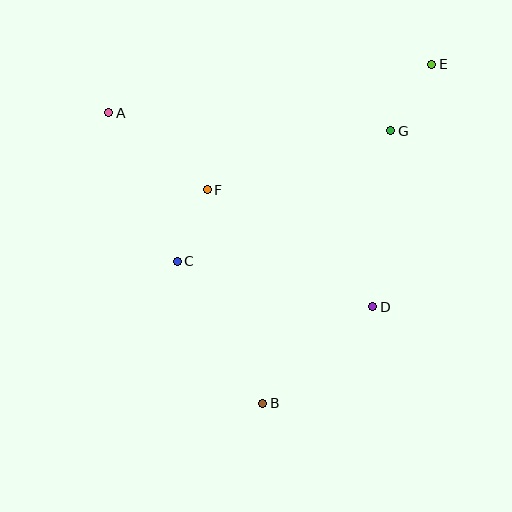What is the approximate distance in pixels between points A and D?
The distance between A and D is approximately 328 pixels.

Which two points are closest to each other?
Points C and F are closest to each other.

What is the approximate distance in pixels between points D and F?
The distance between D and F is approximately 203 pixels.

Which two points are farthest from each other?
Points B and E are farthest from each other.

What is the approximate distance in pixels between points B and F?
The distance between B and F is approximately 220 pixels.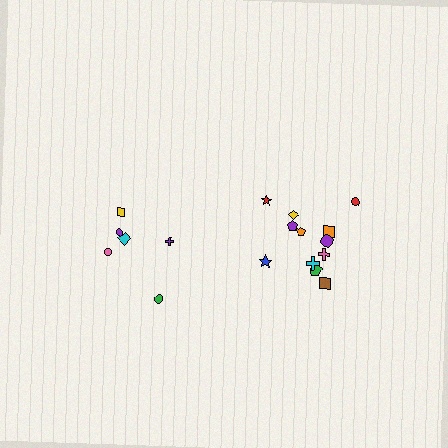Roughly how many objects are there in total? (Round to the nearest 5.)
Roughly 20 objects in total.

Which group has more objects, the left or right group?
The right group.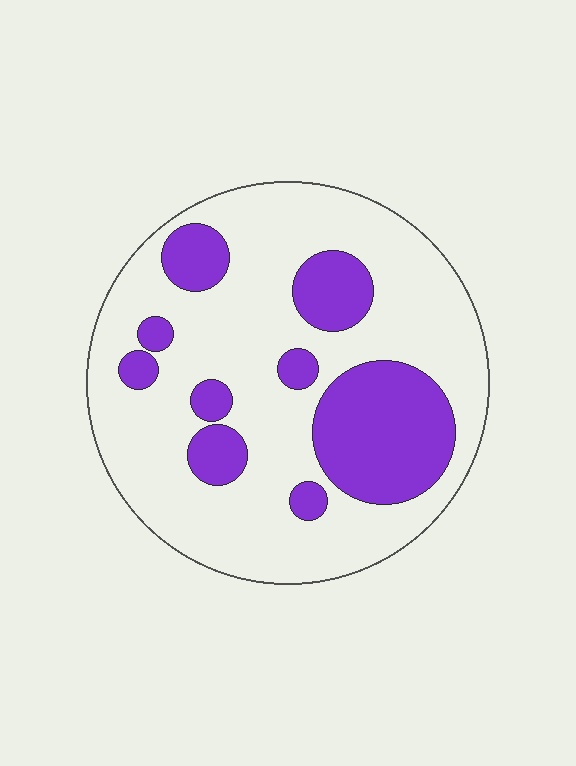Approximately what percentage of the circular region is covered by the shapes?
Approximately 25%.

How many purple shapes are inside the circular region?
9.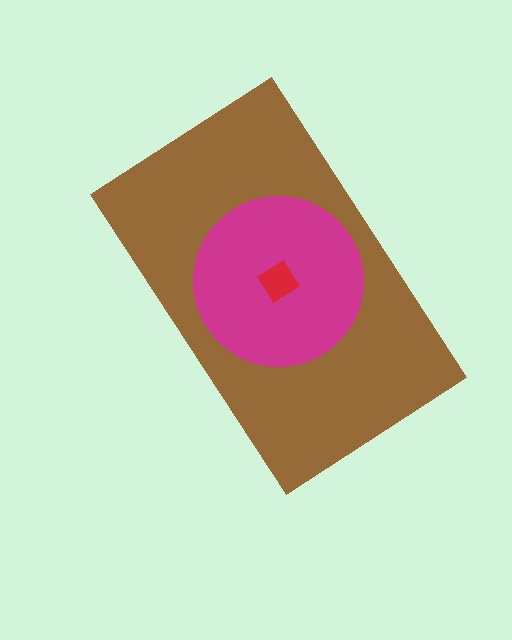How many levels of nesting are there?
3.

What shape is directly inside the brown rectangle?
The magenta circle.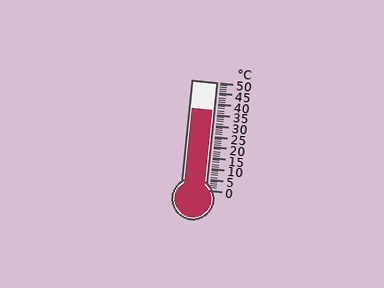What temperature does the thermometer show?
The thermometer shows approximately 37°C.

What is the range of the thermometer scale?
The thermometer scale ranges from 0°C to 50°C.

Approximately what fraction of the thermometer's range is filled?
The thermometer is filled to approximately 75% of its range.